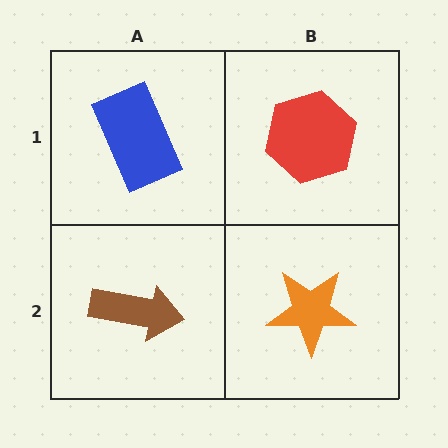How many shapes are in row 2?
2 shapes.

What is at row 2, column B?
An orange star.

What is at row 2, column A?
A brown arrow.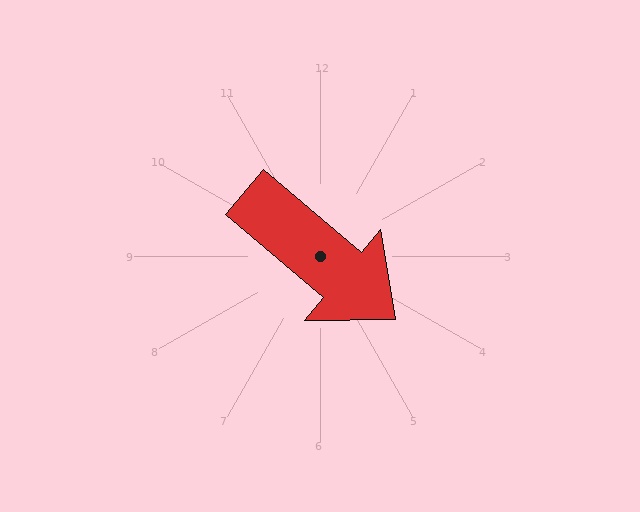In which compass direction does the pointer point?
Southeast.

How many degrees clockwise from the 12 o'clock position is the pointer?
Approximately 130 degrees.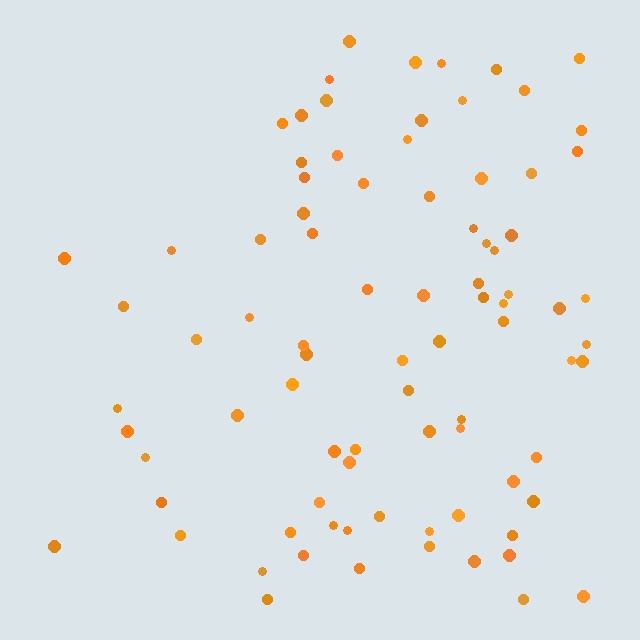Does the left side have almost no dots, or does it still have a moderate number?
Still a moderate number, just noticeably fewer than the right.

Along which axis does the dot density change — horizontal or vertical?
Horizontal.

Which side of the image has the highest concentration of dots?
The right.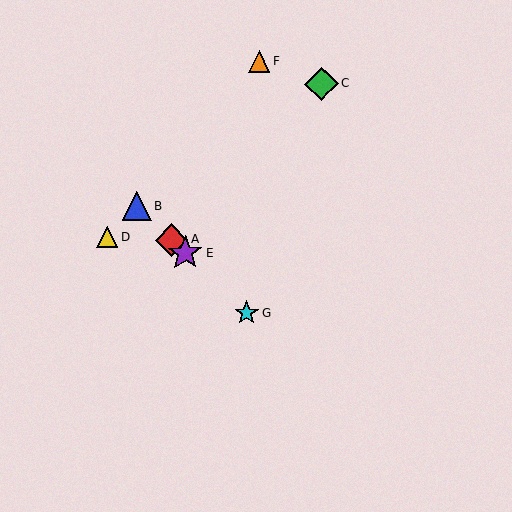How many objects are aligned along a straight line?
4 objects (A, B, E, G) are aligned along a straight line.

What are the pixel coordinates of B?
Object B is at (136, 206).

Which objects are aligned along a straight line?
Objects A, B, E, G are aligned along a straight line.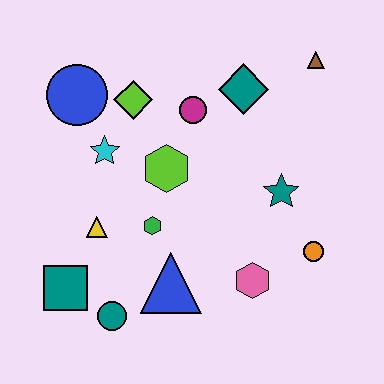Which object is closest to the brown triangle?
The teal diamond is closest to the brown triangle.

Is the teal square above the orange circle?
No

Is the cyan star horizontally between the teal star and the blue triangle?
No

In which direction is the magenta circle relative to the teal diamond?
The magenta circle is to the left of the teal diamond.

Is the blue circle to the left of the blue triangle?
Yes